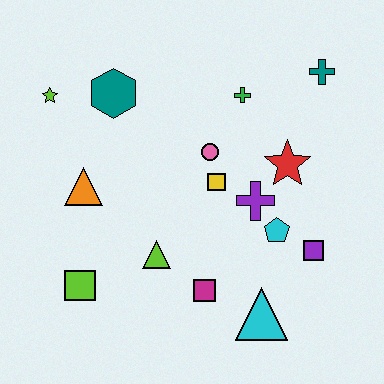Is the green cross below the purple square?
No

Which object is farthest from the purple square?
The lime star is farthest from the purple square.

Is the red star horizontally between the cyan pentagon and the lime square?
No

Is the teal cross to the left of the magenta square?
No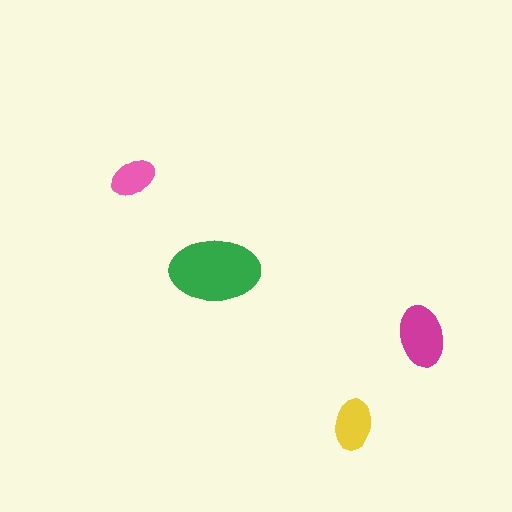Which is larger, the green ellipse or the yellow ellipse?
The green one.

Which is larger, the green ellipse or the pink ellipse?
The green one.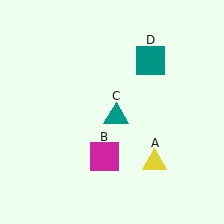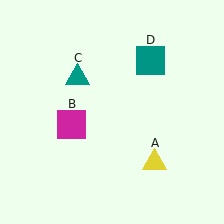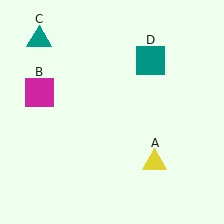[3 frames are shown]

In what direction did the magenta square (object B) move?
The magenta square (object B) moved up and to the left.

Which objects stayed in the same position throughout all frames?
Yellow triangle (object A) and teal square (object D) remained stationary.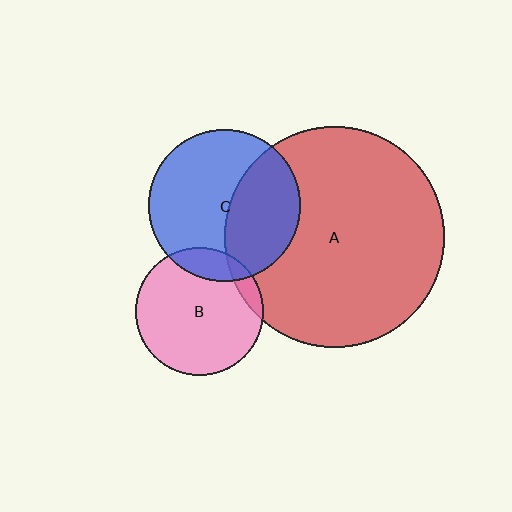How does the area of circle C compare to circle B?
Approximately 1.4 times.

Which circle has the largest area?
Circle A (red).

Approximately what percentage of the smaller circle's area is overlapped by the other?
Approximately 40%.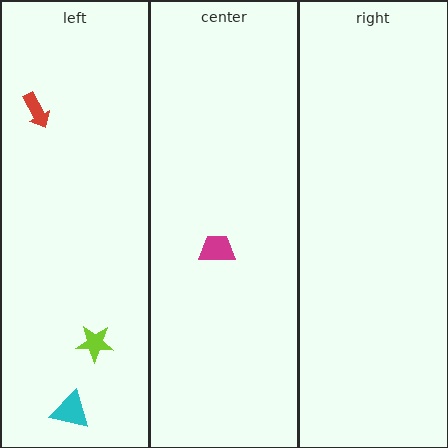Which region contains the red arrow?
The left region.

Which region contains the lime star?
The left region.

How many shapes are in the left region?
3.